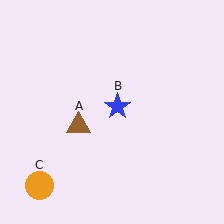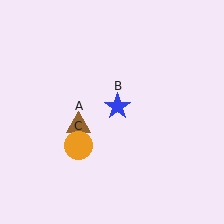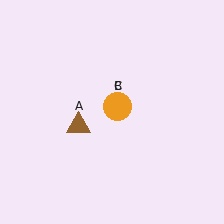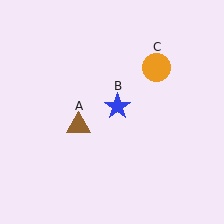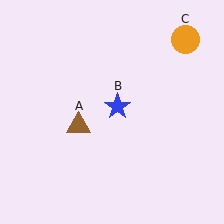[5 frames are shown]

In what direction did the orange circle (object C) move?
The orange circle (object C) moved up and to the right.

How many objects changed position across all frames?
1 object changed position: orange circle (object C).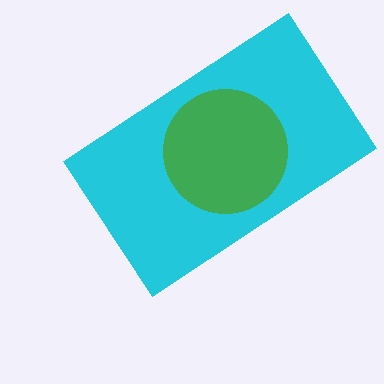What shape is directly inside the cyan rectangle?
The green circle.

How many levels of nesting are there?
2.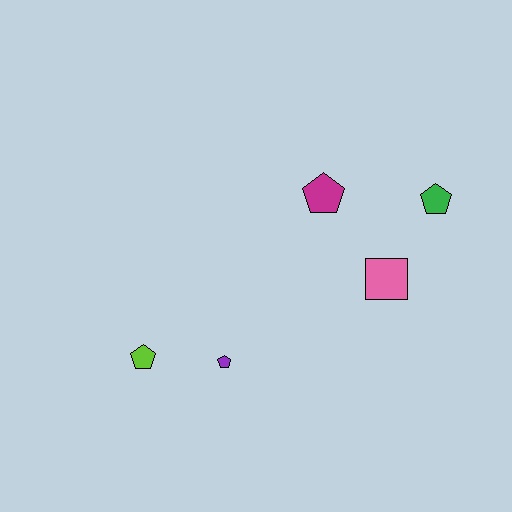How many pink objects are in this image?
There is 1 pink object.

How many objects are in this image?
There are 5 objects.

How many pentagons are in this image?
There are 4 pentagons.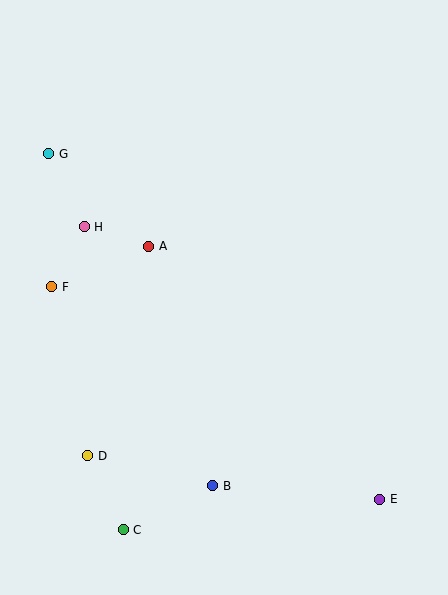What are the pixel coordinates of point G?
Point G is at (49, 154).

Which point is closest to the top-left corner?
Point G is closest to the top-left corner.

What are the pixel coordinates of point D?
Point D is at (88, 456).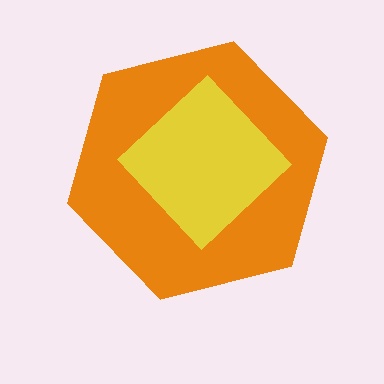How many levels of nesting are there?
2.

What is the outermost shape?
The orange hexagon.